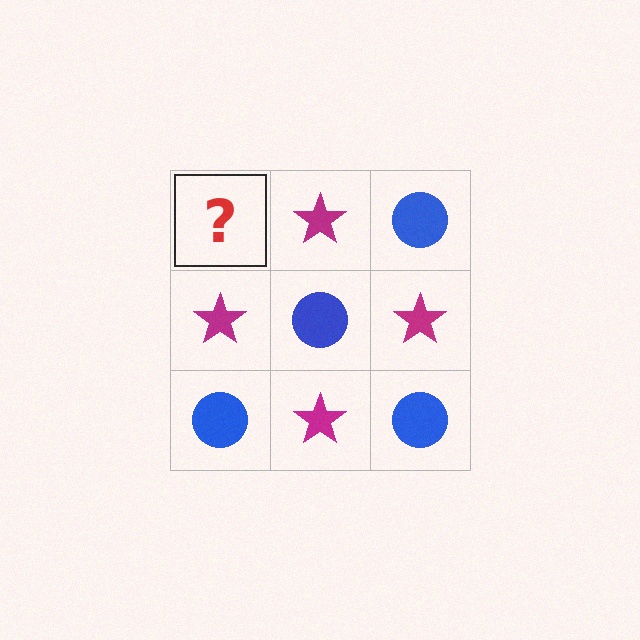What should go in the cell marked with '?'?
The missing cell should contain a blue circle.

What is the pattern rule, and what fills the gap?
The rule is that it alternates blue circle and magenta star in a checkerboard pattern. The gap should be filled with a blue circle.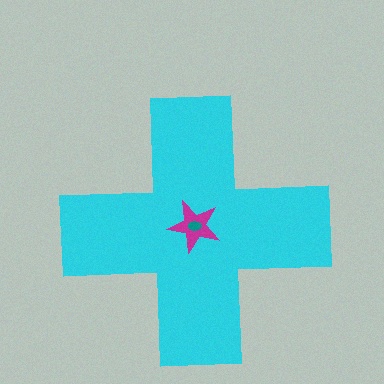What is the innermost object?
The teal ellipse.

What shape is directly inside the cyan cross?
The magenta star.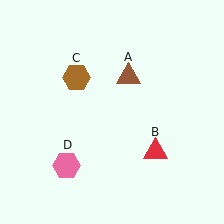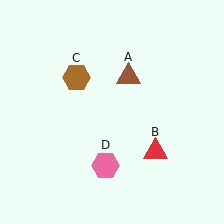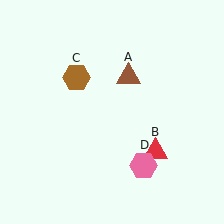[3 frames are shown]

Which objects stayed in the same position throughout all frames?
Brown triangle (object A) and red triangle (object B) and brown hexagon (object C) remained stationary.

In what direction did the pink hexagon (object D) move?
The pink hexagon (object D) moved right.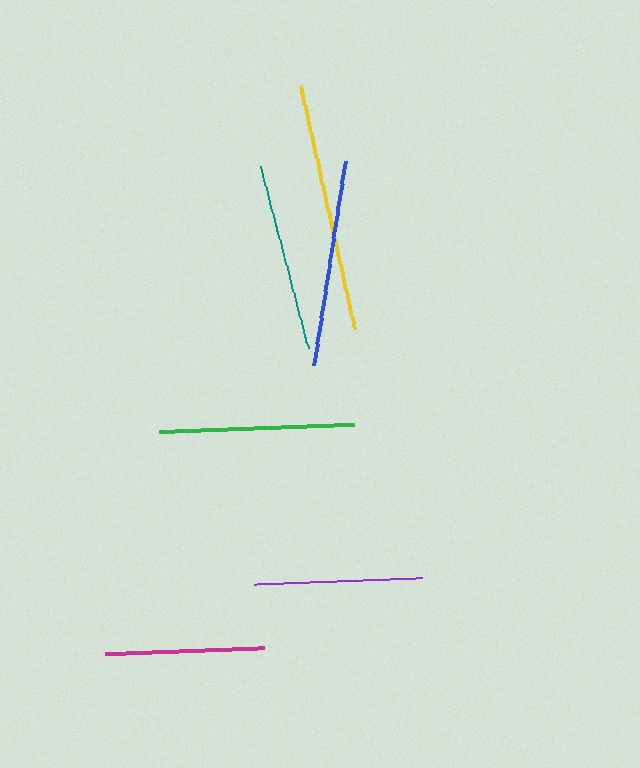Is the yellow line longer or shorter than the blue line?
The yellow line is longer than the blue line.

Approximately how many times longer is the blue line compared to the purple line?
The blue line is approximately 1.2 times the length of the purple line.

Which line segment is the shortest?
The magenta line is the shortest at approximately 159 pixels.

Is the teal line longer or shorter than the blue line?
The blue line is longer than the teal line.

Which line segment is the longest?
The yellow line is the longest at approximately 249 pixels.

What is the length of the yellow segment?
The yellow segment is approximately 249 pixels long.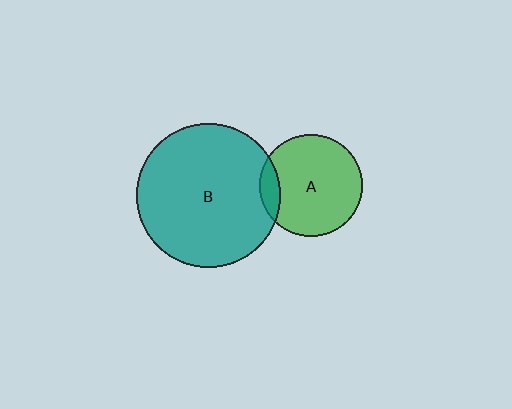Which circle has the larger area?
Circle B (teal).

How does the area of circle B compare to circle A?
Approximately 2.0 times.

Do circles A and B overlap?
Yes.